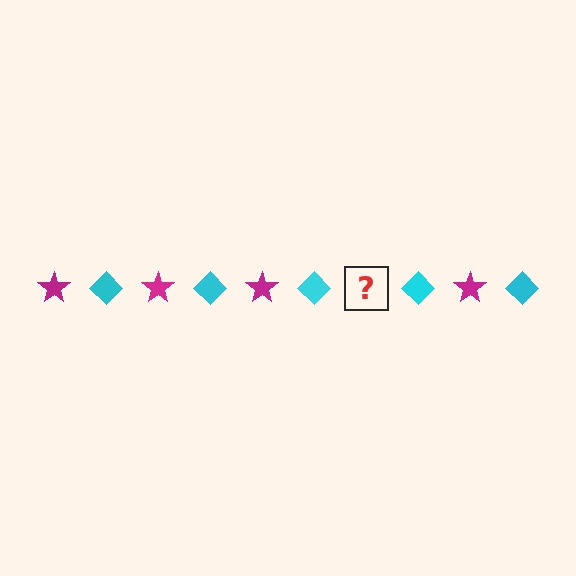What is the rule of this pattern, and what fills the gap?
The rule is that the pattern alternates between magenta star and cyan diamond. The gap should be filled with a magenta star.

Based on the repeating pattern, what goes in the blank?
The blank should be a magenta star.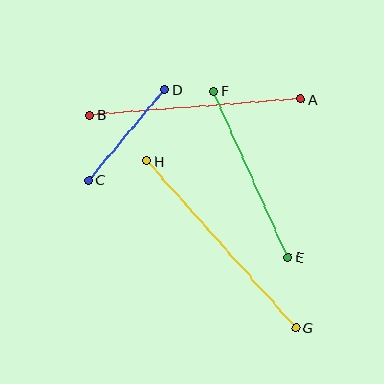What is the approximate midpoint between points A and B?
The midpoint is at approximately (195, 107) pixels.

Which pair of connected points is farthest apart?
Points G and H are farthest apart.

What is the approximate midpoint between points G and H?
The midpoint is at approximately (221, 244) pixels.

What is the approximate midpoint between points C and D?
The midpoint is at approximately (127, 135) pixels.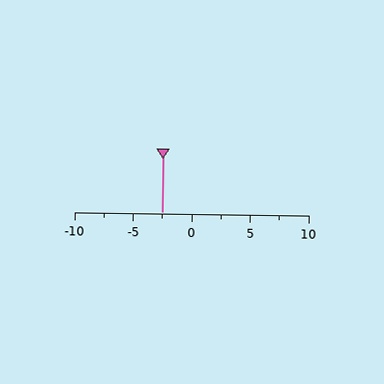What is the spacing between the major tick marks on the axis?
The major ticks are spaced 5 apart.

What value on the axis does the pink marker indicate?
The marker indicates approximately -2.5.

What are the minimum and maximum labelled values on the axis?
The axis runs from -10 to 10.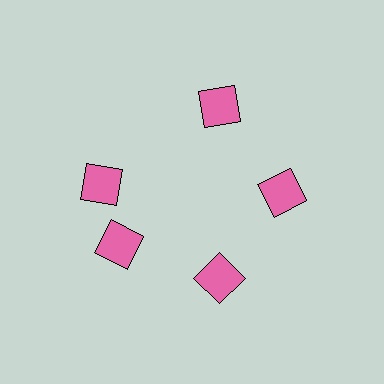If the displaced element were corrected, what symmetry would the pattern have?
It would have 5-fold rotational symmetry — the pattern would map onto itself every 72 degrees.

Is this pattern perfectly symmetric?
No. The 5 pink squares are arranged in a ring, but one element near the 10 o'clock position is rotated out of alignment along the ring, breaking the 5-fold rotational symmetry.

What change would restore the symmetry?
The symmetry would be restored by rotating it back into even spacing with its neighbors so that all 5 squares sit at equal angles and equal distance from the center.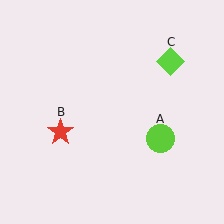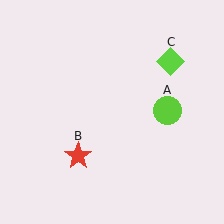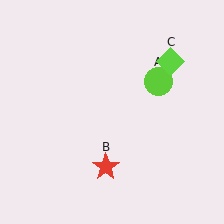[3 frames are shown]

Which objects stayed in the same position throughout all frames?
Lime diamond (object C) remained stationary.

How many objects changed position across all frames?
2 objects changed position: lime circle (object A), red star (object B).